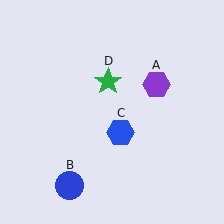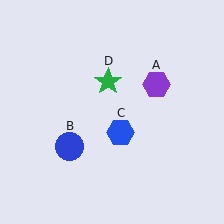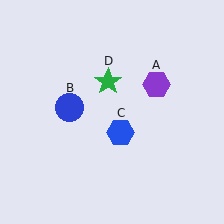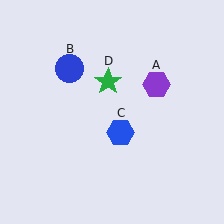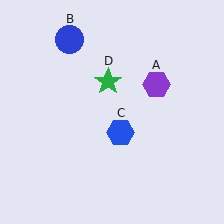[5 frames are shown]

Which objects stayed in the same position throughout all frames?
Purple hexagon (object A) and blue hexagon (object C) and green star (object D) remained stationary.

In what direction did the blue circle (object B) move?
The blue circle (object B) moved up.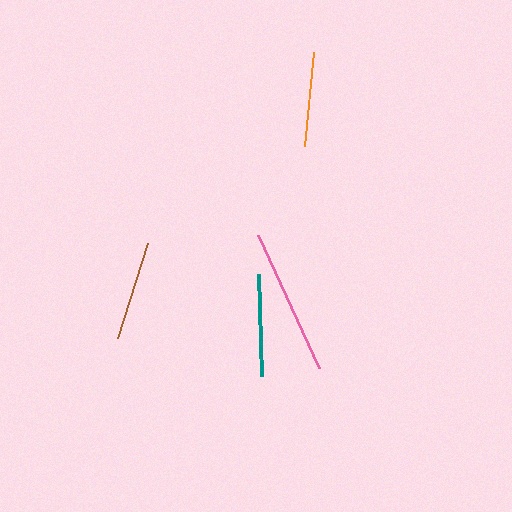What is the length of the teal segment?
The teal segment is approximately 102 pixels long.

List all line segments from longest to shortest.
From longest to shortest: pink, teal, brown, orange.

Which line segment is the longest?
The pink line is the longest at approximately 147 pixels.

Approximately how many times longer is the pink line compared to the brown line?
The pink line is approximately 1.5 times the length of the brown line.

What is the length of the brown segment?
The brown segment is approximately 100 pixels long.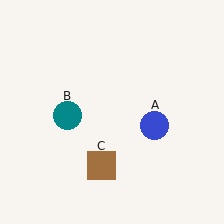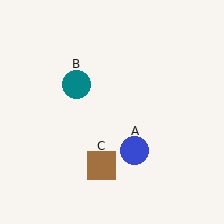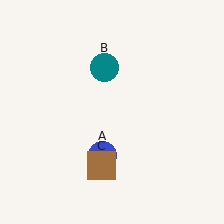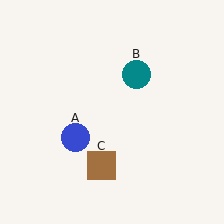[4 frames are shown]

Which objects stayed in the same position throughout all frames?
Brown square (object C) remained stationary.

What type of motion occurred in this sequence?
The blue circle (object A), teal circle (object B) rotated clockwise around the center of the scene.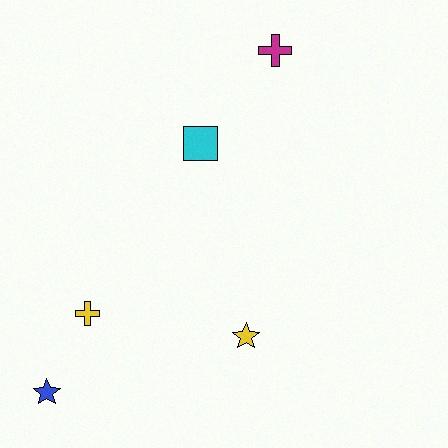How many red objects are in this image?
There are no red objects.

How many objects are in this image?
There are 5 objects.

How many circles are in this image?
There are no circles.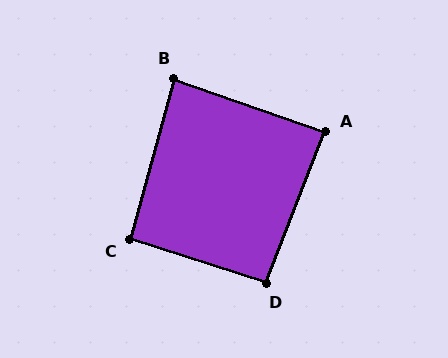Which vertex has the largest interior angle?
D, at approximately 94 degrees.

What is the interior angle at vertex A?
Approximately 88 degrees (approximately right).